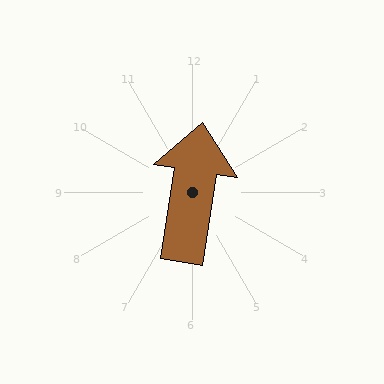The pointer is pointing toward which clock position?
Roughly 12 o'clock.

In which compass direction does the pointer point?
North.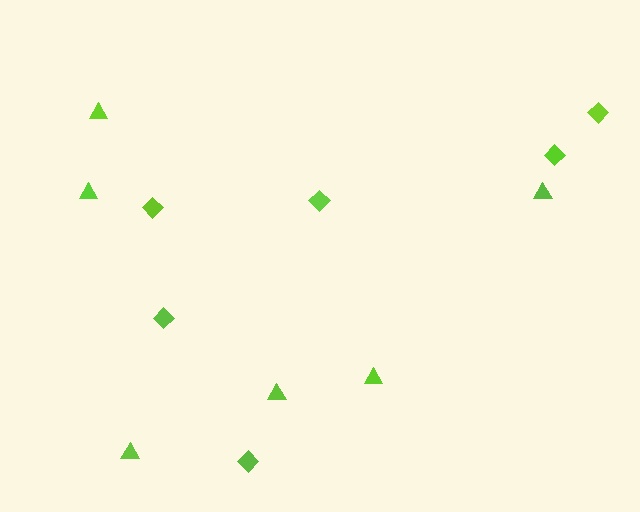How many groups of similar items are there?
There are 2 groups: one group of diamonds (6) and one group of triangles (6).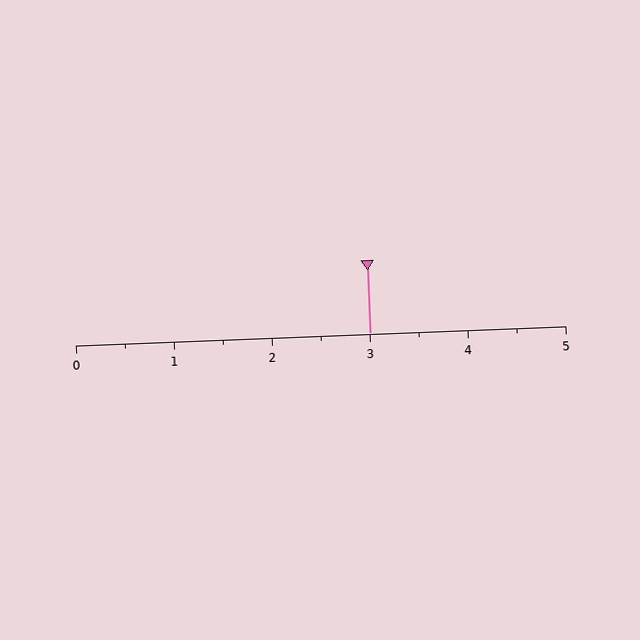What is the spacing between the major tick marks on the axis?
The major ticks are spaced 1 apart.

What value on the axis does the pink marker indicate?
The marker indicates approximately 3.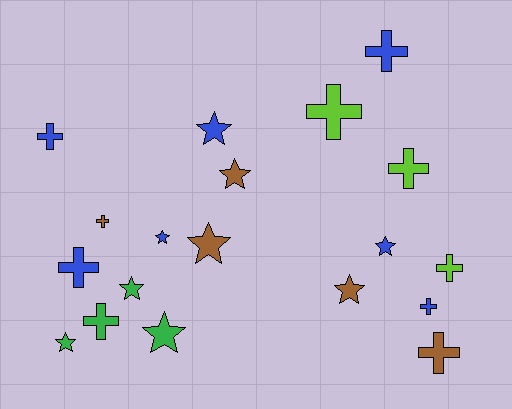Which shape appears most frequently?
Cross, with 10 objects.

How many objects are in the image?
There are 19 objects.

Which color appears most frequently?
Blue, with 7 objects.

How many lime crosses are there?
There are 3 lime crosses.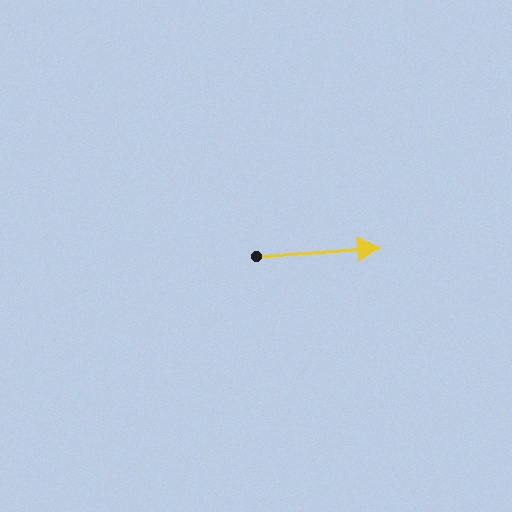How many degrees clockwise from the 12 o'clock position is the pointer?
Approximately 86 degrees.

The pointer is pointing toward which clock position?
Roughly 3 o'clock.